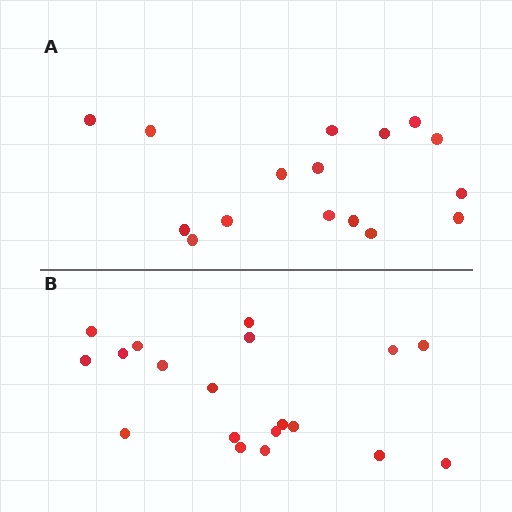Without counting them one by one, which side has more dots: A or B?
Region B (the bottom region) has more dots.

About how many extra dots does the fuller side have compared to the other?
Region B has just a few more — roughly 2 or 3 more dots than region A.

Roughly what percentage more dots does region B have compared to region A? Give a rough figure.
About 20% more.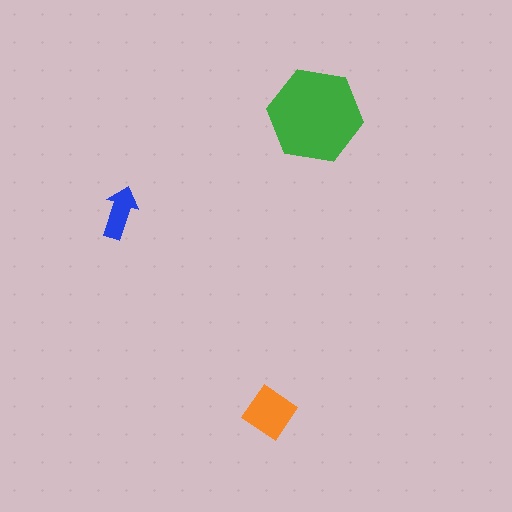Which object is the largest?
The green hexagon.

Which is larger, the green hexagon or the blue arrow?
The green hexagon.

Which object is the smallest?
The blue arrow.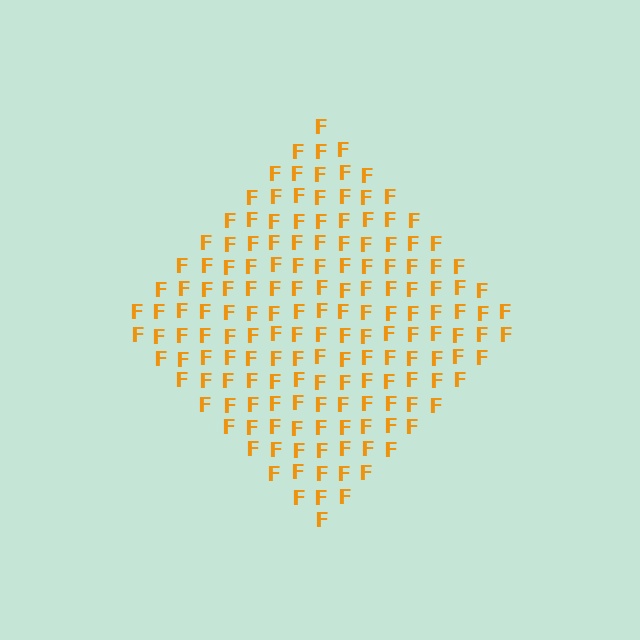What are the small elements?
The small elements are letter F's.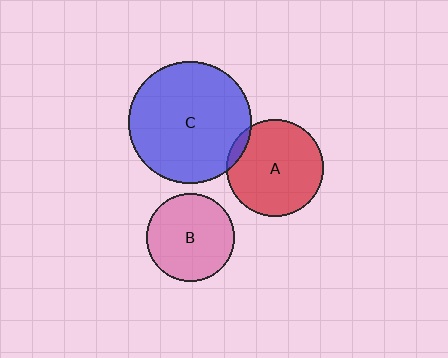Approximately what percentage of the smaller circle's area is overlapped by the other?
Approximately 5%.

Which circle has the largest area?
Circle C (blue).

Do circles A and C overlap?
Yes.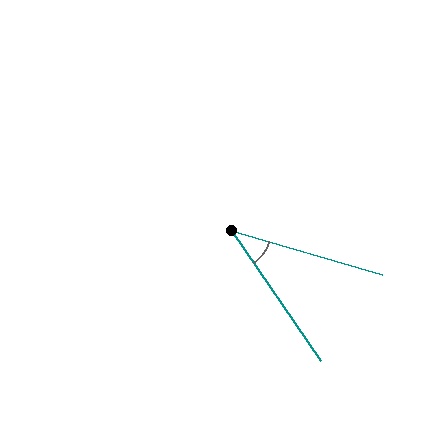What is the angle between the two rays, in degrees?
Approximately 39 degrees.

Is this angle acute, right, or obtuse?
It is acute.